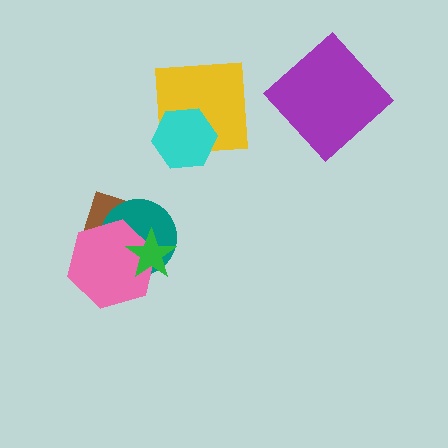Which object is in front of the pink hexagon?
The green star is in front of the pink hexagon.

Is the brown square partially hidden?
Yes, it is partially covered by another shape.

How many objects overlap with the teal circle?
3 objects overlap with the teal circle.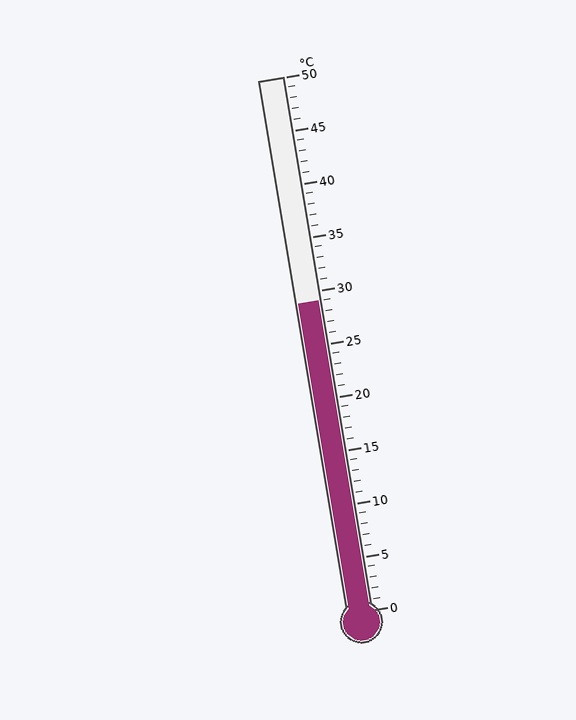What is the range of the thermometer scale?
The thermometer scale ranges from 0°C to 50°C.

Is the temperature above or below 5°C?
The temperature is above 5°C.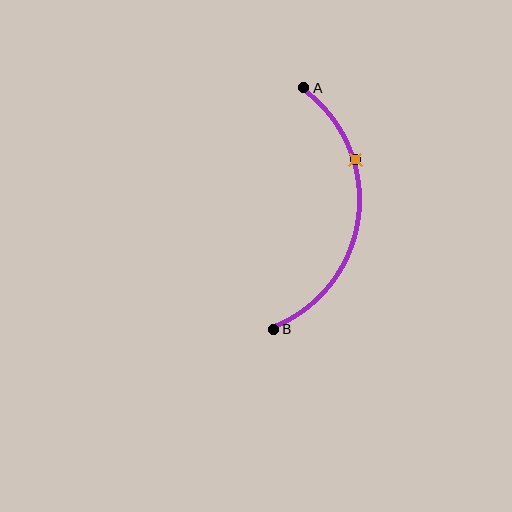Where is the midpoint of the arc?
The arc midpoint is the point on the curve farthest from the straight line joining A and B. It sits to the right of that line.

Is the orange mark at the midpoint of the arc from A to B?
No. The orange mark lies on the arc but is closer to endpoint A. The arc midpoint would be at the point on the curve equidistant along the arc from both A and B.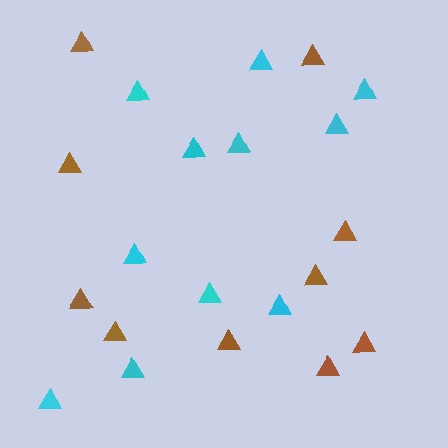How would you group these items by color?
There are 2 groups: one group of cyan triangles (11) and one group of brown triangles (10).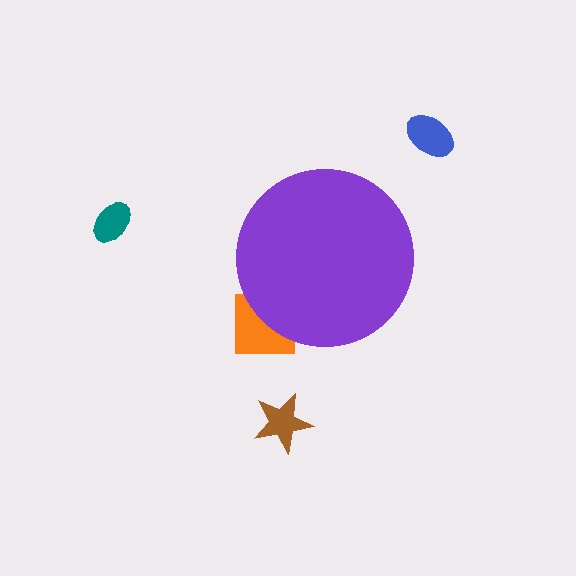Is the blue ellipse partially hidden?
No, the blue ellipse is fully visible.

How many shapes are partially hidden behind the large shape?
1 shape is partially hidden.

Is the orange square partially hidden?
Yes, the orange square is partially hidden behind the purple circle.